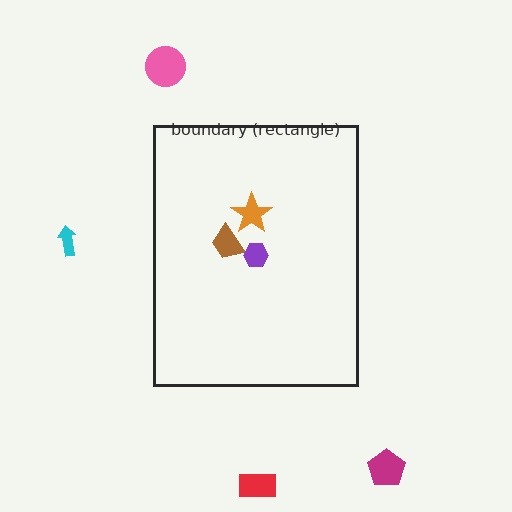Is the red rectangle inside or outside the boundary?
Outside.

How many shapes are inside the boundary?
3 inside, 4 outside.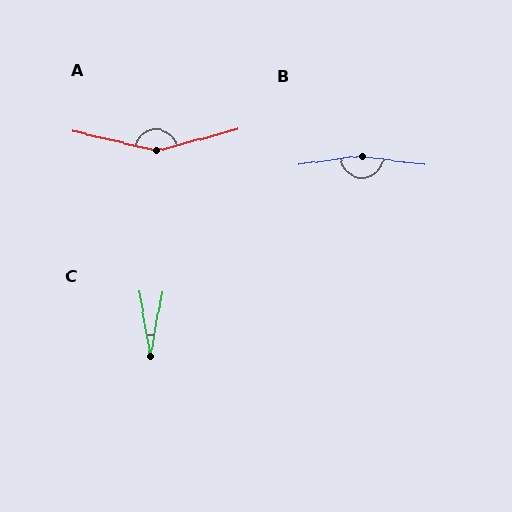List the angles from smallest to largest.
C (20°), A (152°), B (165°).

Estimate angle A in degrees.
Approximately 152 degrees.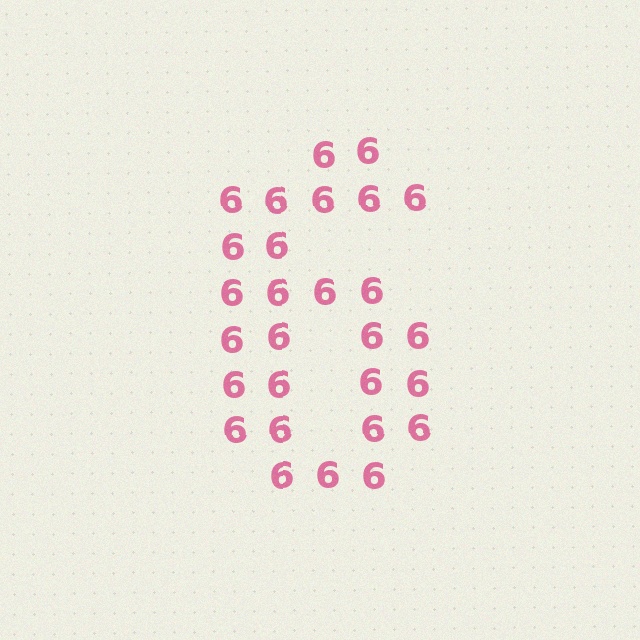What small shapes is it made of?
It is made of small digit 6's.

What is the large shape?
The large shape is the digit 6.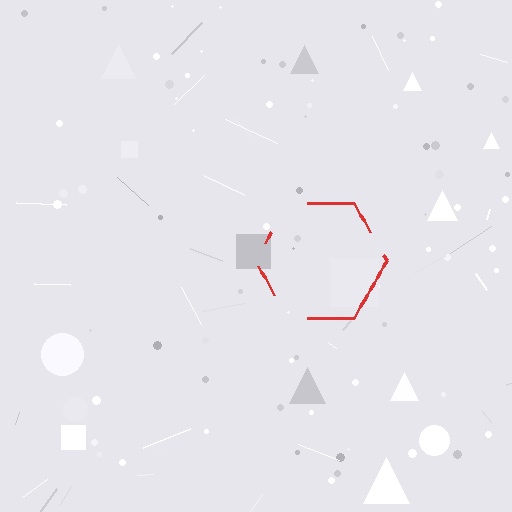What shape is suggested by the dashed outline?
The dashed outline suggests a hexagon.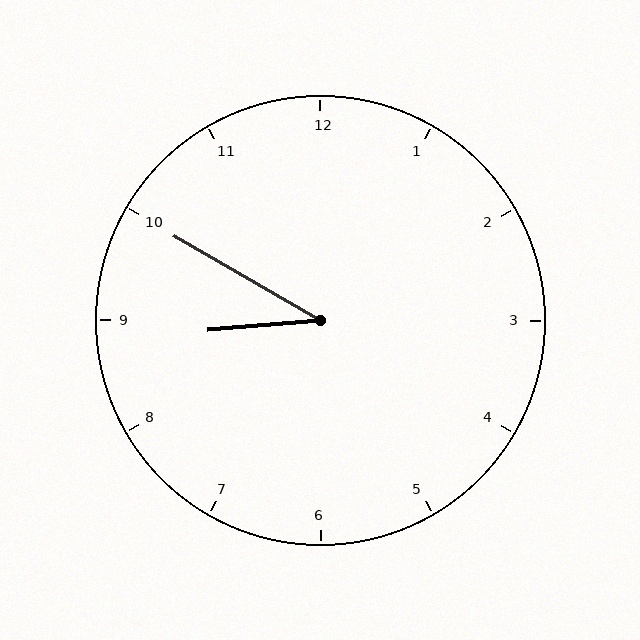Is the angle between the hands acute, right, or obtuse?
It is acute.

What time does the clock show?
8:50.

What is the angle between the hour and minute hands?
Approximately 35 degrees.